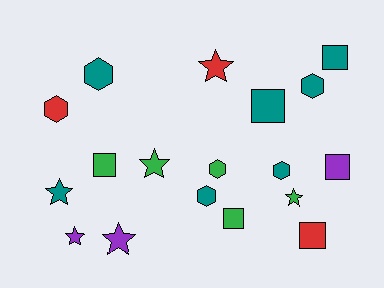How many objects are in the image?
There are 18 objects.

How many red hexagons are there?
There is 1 red hexagon.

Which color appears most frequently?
Teal, with 7 objects.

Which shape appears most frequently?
Square, with 6 objects.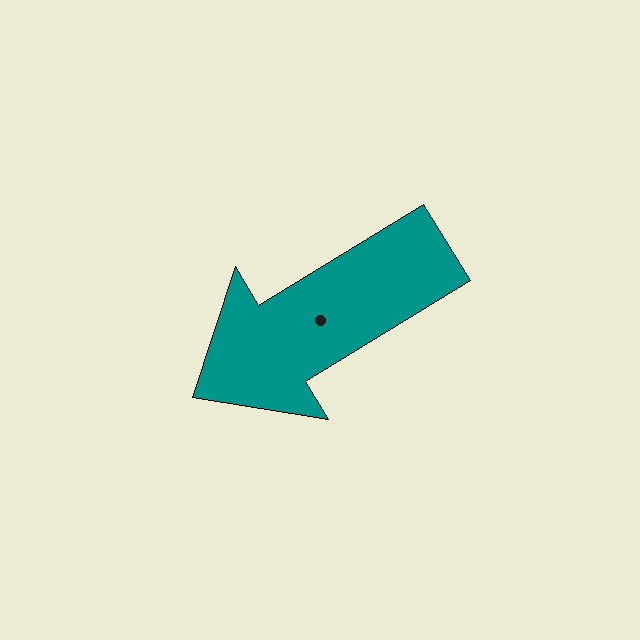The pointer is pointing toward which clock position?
Roughly 8 o'clock.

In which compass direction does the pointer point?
Southwest.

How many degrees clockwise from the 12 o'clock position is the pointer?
Approximately 239 degrees.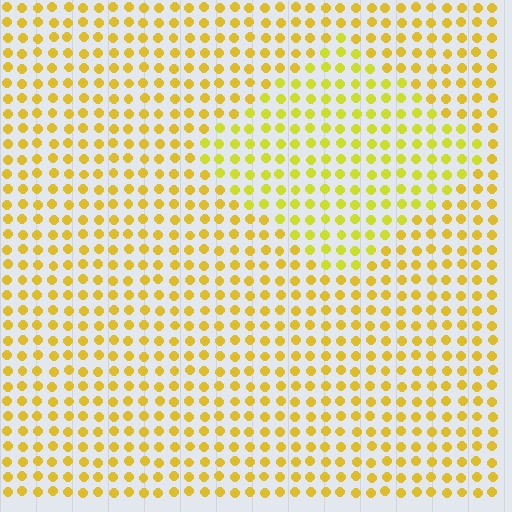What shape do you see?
I see a diamond.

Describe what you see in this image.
The image is filled with small yellow elements in a uniform arrangement. A diamond-shaped region is visible where the elements are tinted to a slightly different hue, forming a subtle color boundary.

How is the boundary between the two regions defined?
The boundary is defined purely by a slight shift in hue (about 18 degrees). Spacing, size, and orientation are identical on both sides.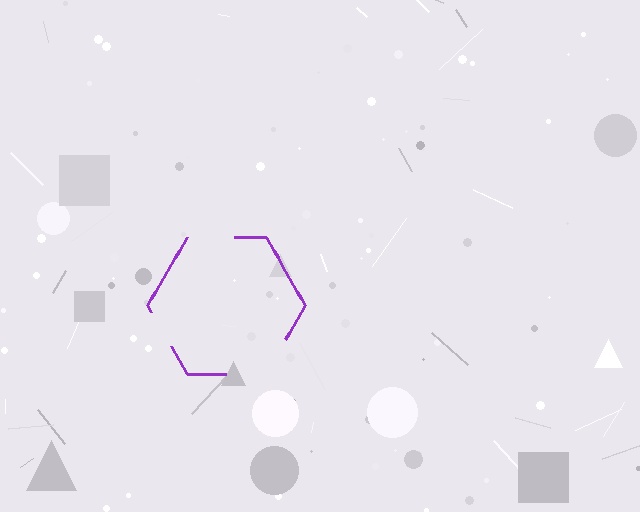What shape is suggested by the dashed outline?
The dashed outline suggests a hexagon.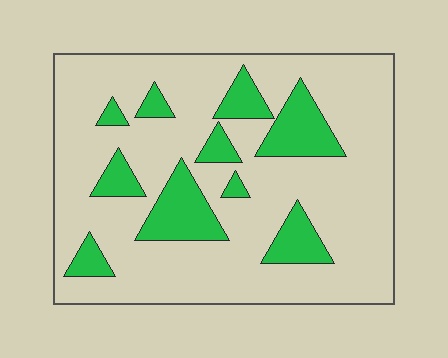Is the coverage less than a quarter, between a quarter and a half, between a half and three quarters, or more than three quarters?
Less than a quarter.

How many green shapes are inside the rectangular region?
10.